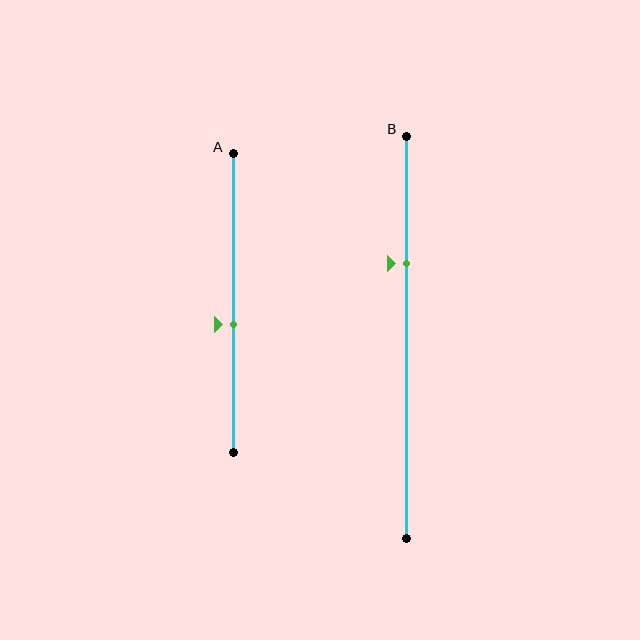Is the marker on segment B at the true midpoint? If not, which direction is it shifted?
No, the marker on segment B is shifted upward by about 18% of the segment length.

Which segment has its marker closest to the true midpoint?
Segment A has its marker closest to the true midpoint.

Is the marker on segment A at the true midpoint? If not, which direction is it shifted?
No, the marker on segment A is shifted downward by about 7% of the segment length.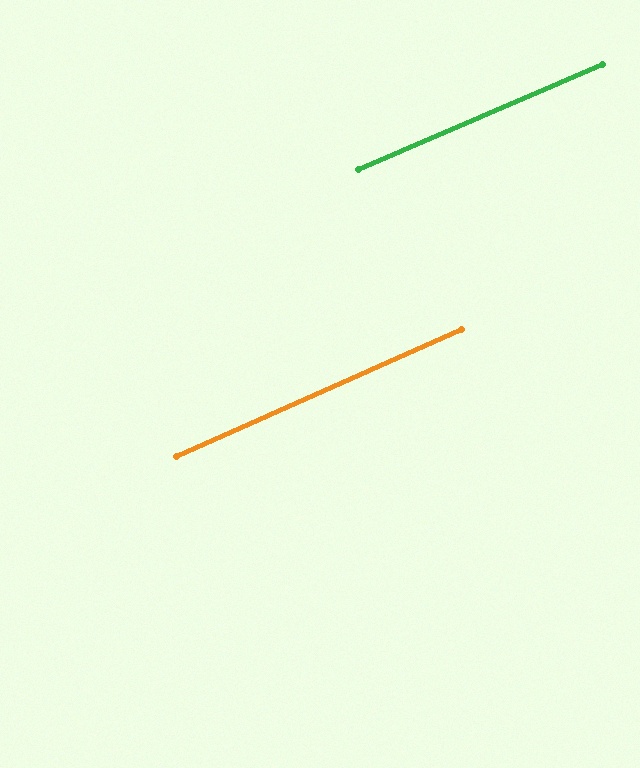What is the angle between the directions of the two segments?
Approximately 1 degree.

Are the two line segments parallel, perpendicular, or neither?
Parallel — their directions differ by only 1.0°.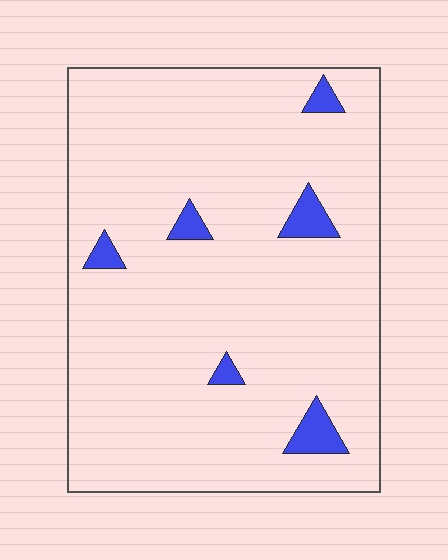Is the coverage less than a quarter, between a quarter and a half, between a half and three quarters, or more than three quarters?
Less than a quarter.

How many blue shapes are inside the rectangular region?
6.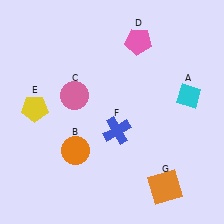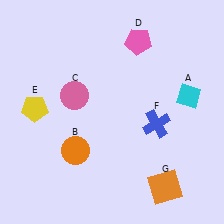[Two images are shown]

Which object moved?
The blue cross (F) moved right.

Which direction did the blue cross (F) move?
The blue cross (F) moved right.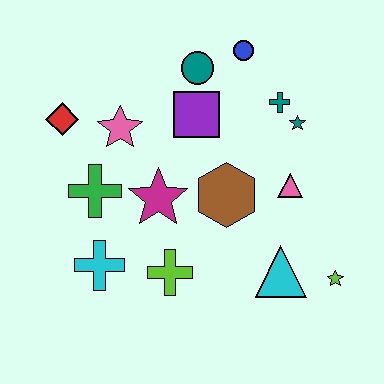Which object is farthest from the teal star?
The cyan cross is farthest from the teal star.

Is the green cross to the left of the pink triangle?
Yes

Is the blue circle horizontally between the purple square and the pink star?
No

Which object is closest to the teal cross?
The teal star is closest to the teal cross.